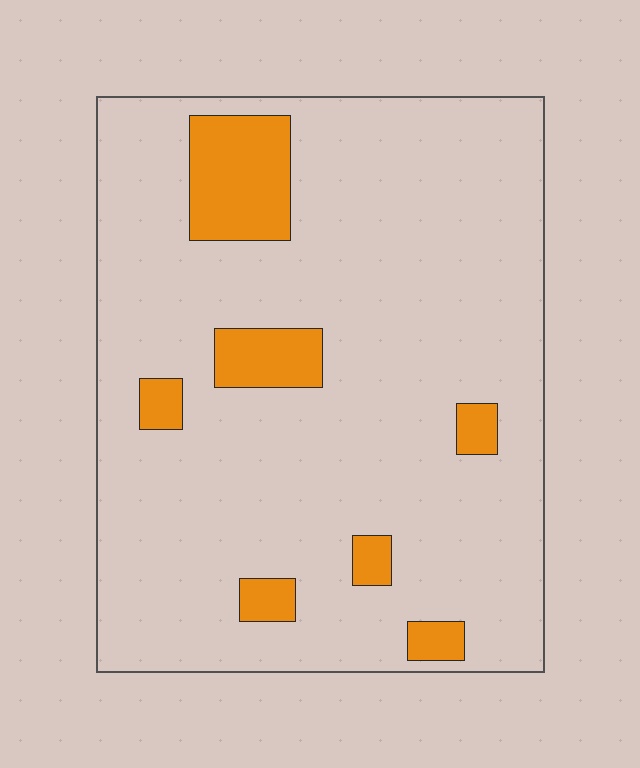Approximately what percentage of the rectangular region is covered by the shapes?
Approximately 10%.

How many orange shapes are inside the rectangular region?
7.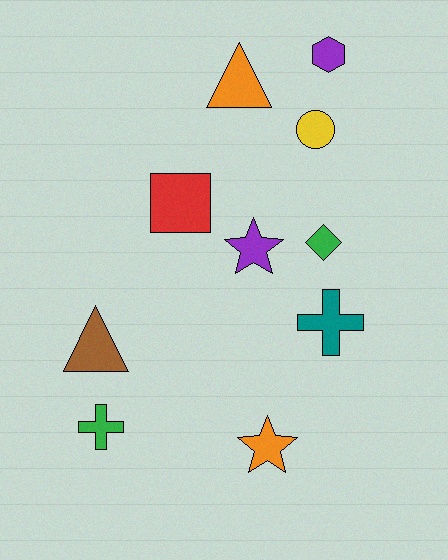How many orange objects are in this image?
There are 2 orange objects.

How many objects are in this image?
There are 10 objects.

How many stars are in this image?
There are 2 stars.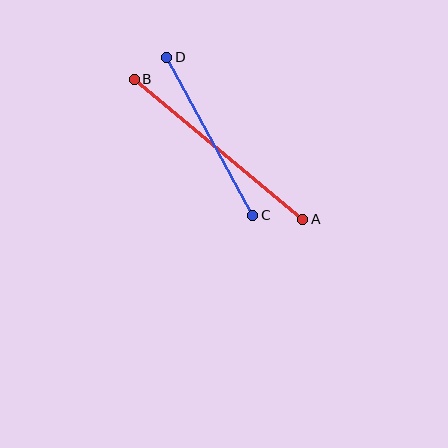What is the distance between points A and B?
The distance is approximately 219 pixels.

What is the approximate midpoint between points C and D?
The midpoint is at approximately (210, 136) pixels.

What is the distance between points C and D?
The distance is approximately 180 pixels.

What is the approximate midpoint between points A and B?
The midpoint is at approximately (218, 149) pixels.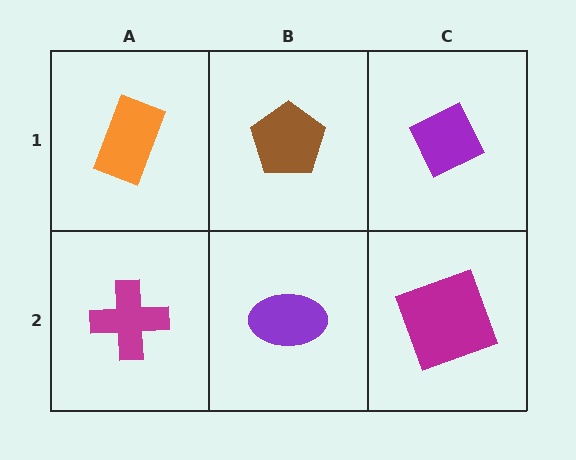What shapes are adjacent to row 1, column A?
A magenta cross (row 2, column A), a brown pentagon (row 1, column B).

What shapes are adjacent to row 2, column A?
An orange rectangle (row 1, column A), a purple ellipse (row 2, column B).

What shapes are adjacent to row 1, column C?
A magenta square (row 2, column C), a brown pentagon (row 1, column B).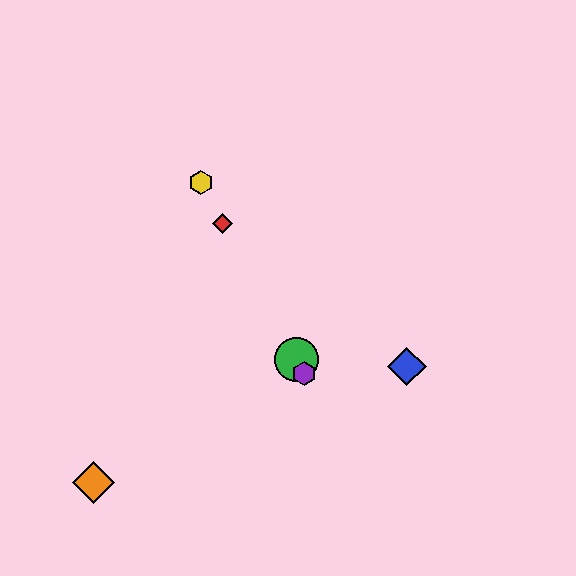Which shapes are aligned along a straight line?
The red diamond, the green circle, the yellow hexagon, the purple hexagon are aligned along a straight line.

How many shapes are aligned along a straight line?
4 shapes (the red diamond, the green circle, the yellow hexagon, the purple hexagon) are aligned along a straight line.